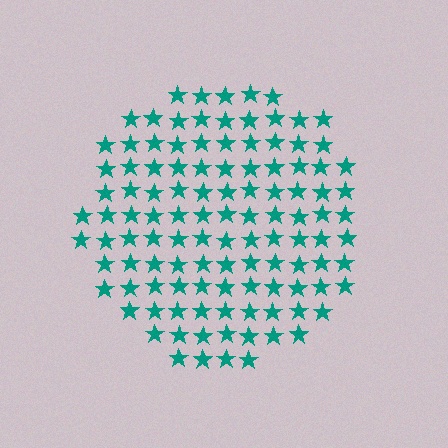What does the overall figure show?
The overall figure shows a circle.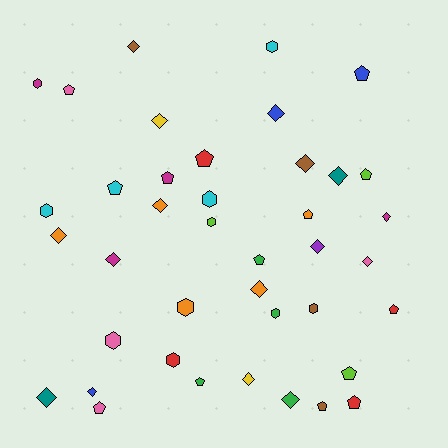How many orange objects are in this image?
There are 5 orange objects.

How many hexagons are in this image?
There are 10 hexagons.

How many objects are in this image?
There are 40 objects.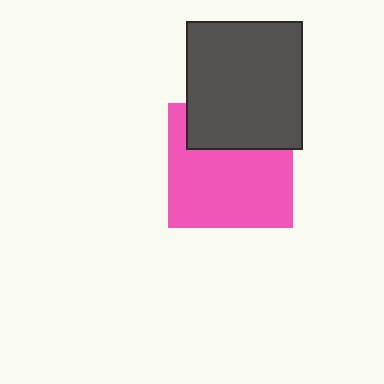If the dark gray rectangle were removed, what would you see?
You would see the complete pink square.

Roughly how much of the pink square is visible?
Most of it is visible (roughly 68%).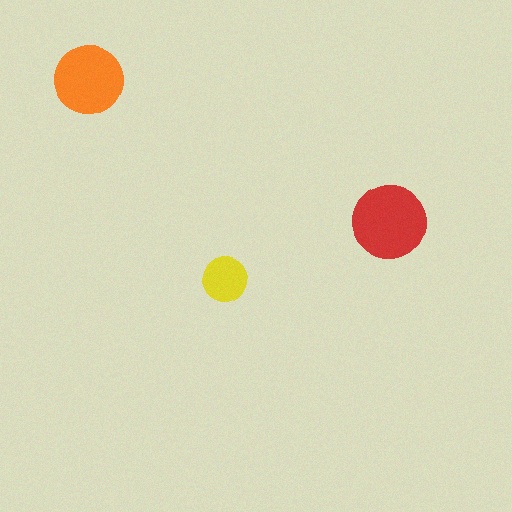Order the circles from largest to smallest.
the red one, the orange one, the yellow one.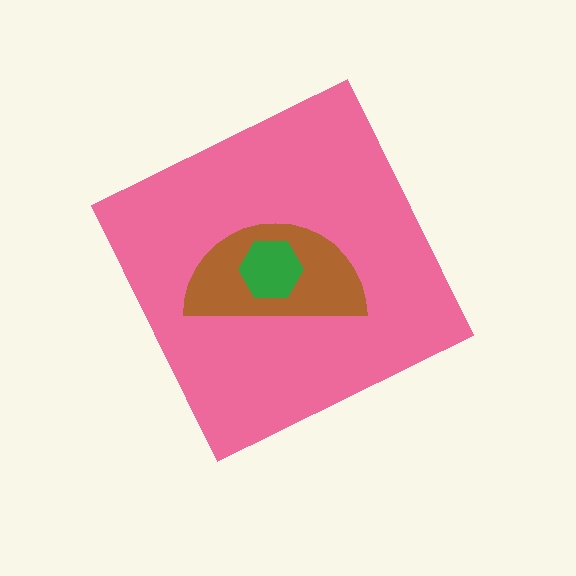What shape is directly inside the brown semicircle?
The green hexagon.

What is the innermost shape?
The green hexagon.